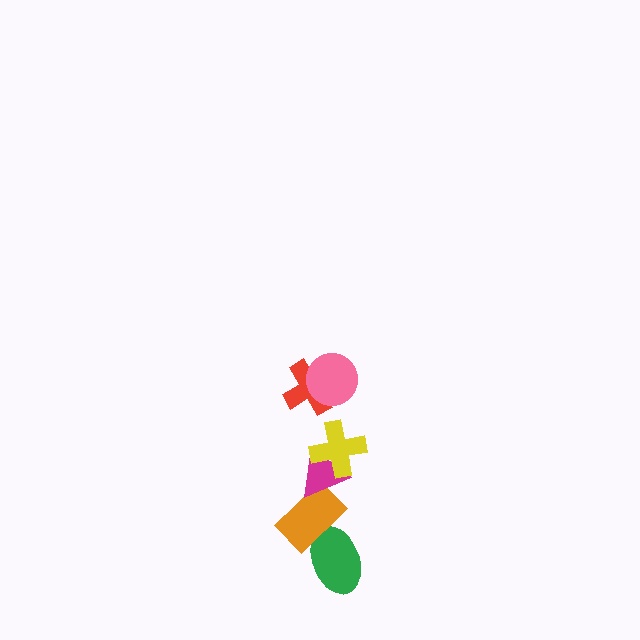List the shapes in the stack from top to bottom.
From top to bottom: the pink circle, the red cross, the yellow cross, the magenta triangle, the orange rectangle, the green ellipse.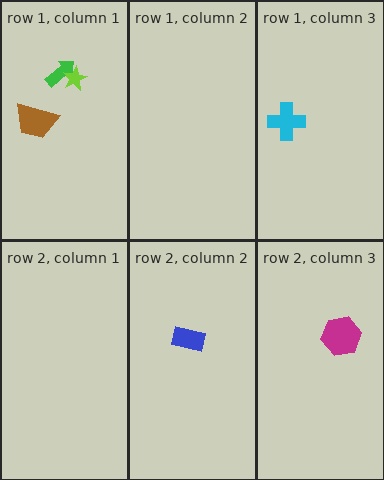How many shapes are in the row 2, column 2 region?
1.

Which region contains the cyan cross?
The row 1, column 3 region.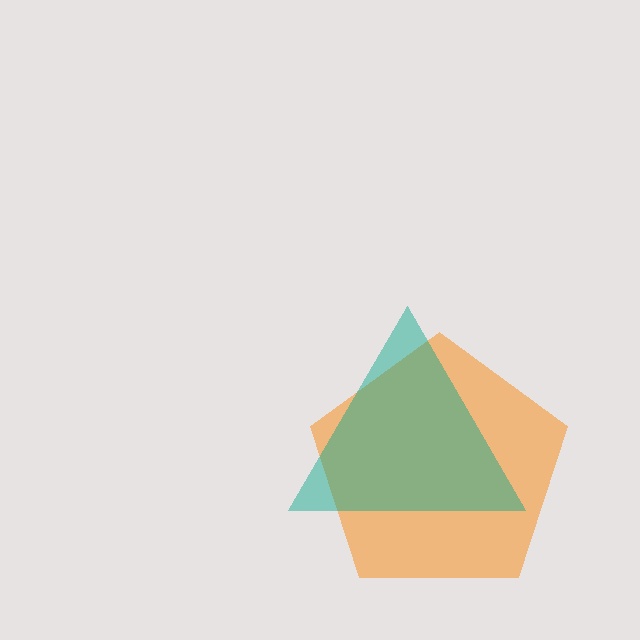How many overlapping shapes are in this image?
There are 2 overlapping shapes in the image.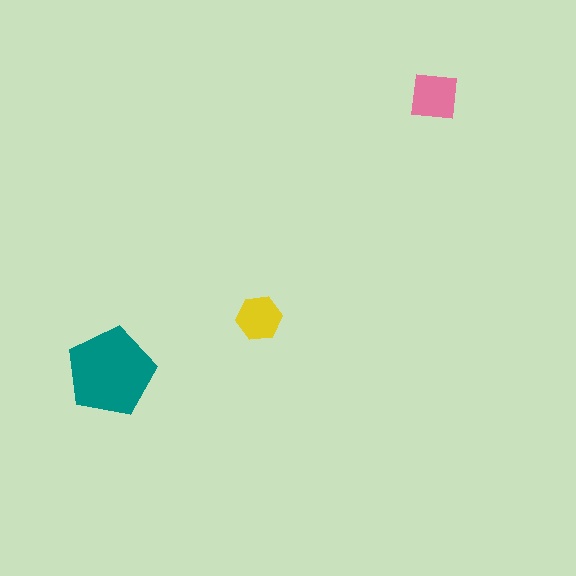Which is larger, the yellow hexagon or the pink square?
The pink square.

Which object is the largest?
The teal pentagon.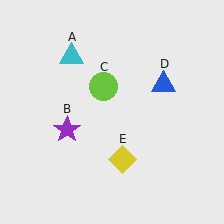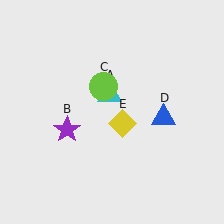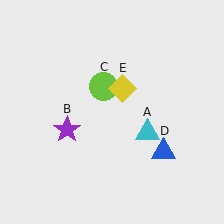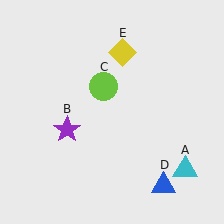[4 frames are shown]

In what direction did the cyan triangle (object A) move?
The cyan triangle (object A) moved down and to the right.